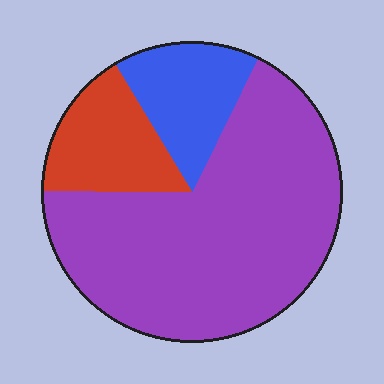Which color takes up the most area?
Purple, at roughly 70%.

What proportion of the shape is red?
Red covers 16% of the shape.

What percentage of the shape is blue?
Blue covers about 15% of the shape.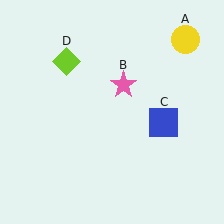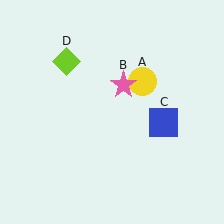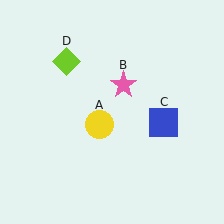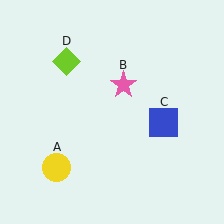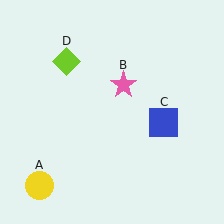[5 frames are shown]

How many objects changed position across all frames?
1 object changed position: yellow circle (object A).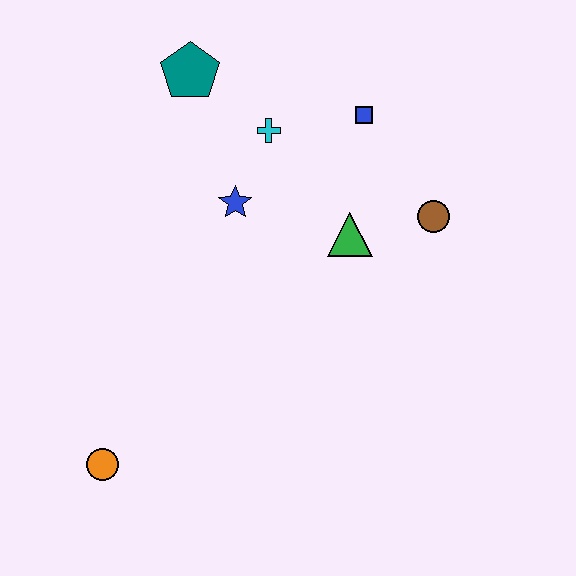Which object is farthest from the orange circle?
The blue square is farthest from the orange circle.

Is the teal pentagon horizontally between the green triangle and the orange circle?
Yes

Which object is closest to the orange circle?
The blue star is closest to the orange circle.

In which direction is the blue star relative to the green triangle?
The blue star is to the left of the green triangle.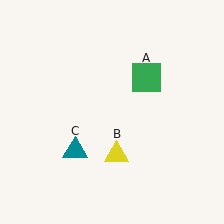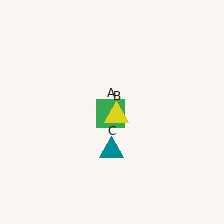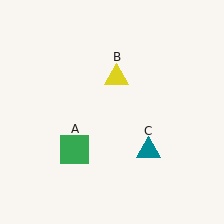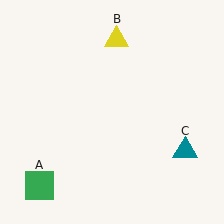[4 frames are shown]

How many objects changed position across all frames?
3 objects changed position: green square (object A), yellow triangle (object B), teal triangle (object C).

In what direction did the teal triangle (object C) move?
The teal triangle (object C) moved right.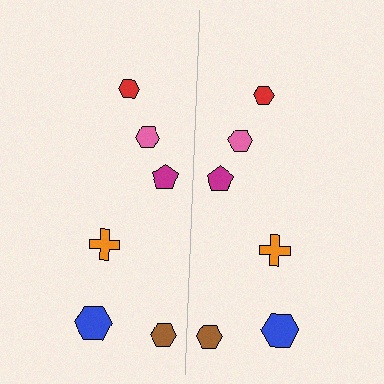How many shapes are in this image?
There are 12 shapes in this image.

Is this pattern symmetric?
Yes, this pattern has bilateral (reflection) symmetry.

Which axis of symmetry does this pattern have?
The pattern has a vertical axis of symmetry running through the center of the image.